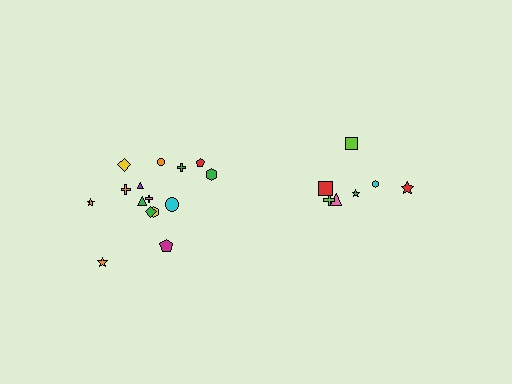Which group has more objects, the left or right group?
The left group.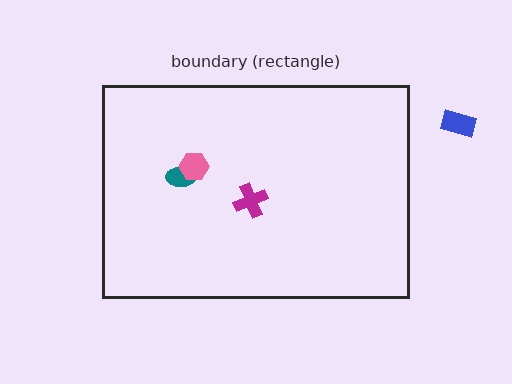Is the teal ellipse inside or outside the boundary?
Inside.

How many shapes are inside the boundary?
3 inside, 1 outside.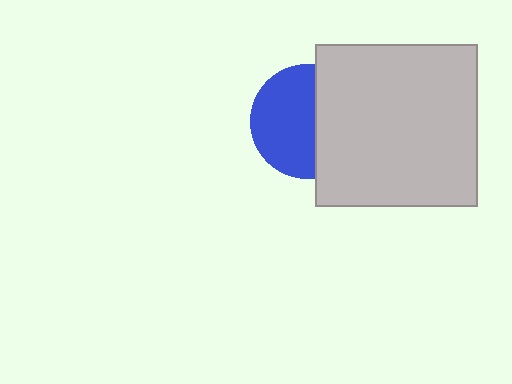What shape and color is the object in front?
The object in front is a light gray square.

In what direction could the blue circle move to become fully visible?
The blue circle could move left. That would shift it out from behind the light gray square entirely.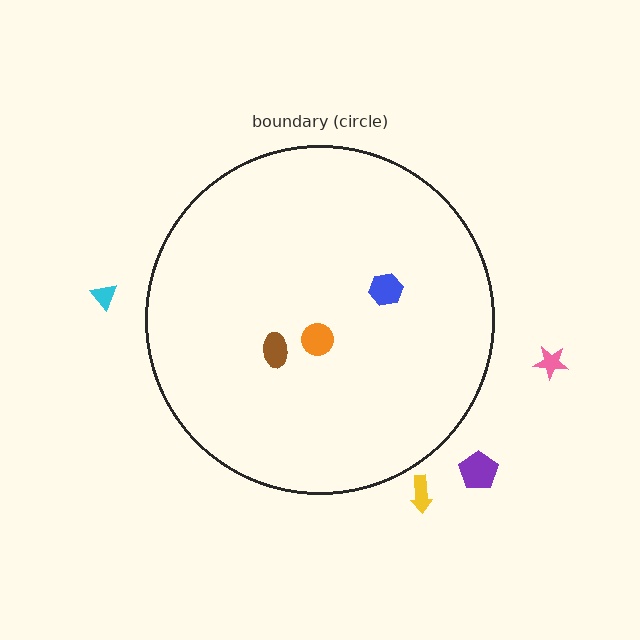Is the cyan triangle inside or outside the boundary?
Outside.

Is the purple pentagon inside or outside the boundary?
Outside.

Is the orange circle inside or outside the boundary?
Inside.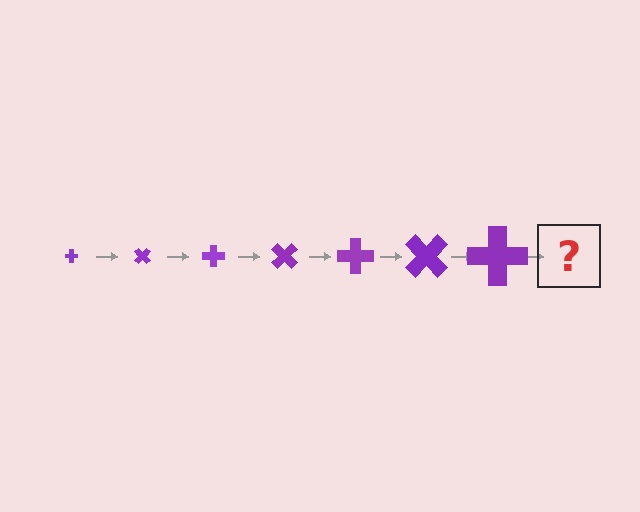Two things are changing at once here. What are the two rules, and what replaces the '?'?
The two rules are that the cross grows larger each step and it rotates 45 degrees each step. The '?' should be a cross, larger than the previous one and rotated 315 degrees from the start.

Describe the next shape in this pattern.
It should be a cross, larger than the previous one and rotated 315 degrees from the start.